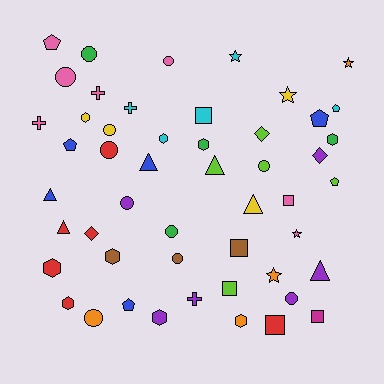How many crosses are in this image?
There are 4 crosses.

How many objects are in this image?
There are 50 objects.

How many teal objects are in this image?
There are no teal objects.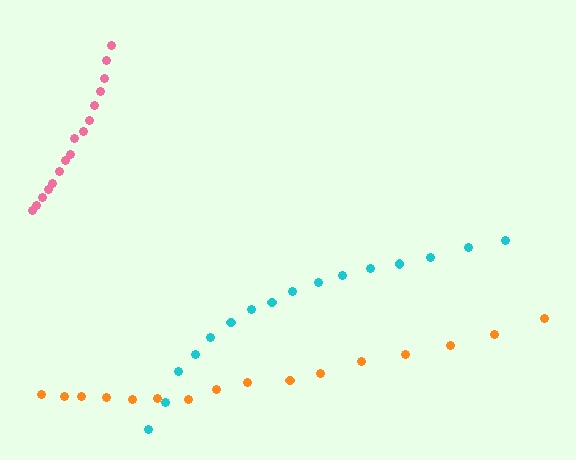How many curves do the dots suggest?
There are 3 distinct paths.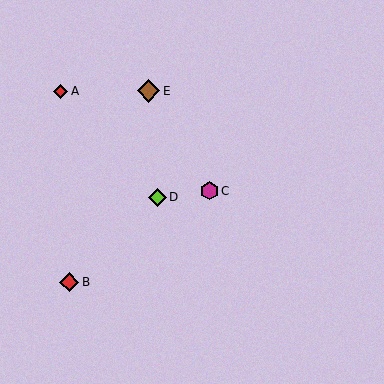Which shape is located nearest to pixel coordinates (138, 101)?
The brown diamond (labeled E) at (149, 91) is nearest to that location.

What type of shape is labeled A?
Shape A is a red diamond.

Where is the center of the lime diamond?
The center of the lime diamond is at (157, 197).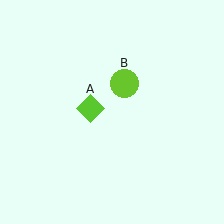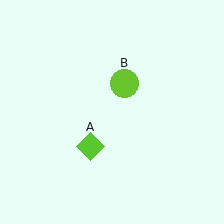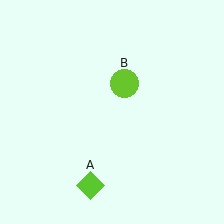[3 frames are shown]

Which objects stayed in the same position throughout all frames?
Lime circle (object B) remained stationary.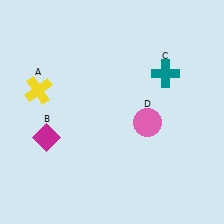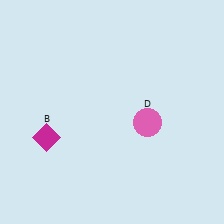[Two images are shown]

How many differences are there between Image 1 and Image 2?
There are 2 differences between the two images.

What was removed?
The teal cross (C), the yellow cross (A) were removed in Image 2.